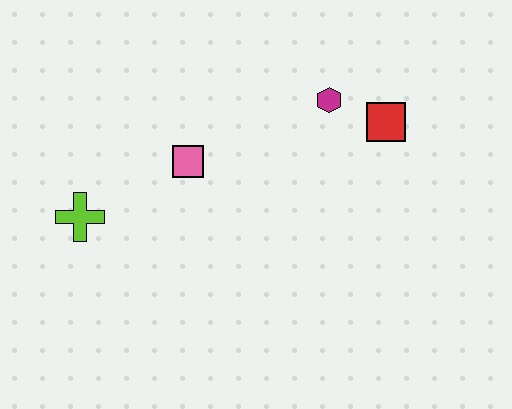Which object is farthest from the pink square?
The red square is farthest from the pink square.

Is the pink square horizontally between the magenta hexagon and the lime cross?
Yes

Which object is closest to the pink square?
The lime cross is closest to the pink square.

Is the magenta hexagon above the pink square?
Yes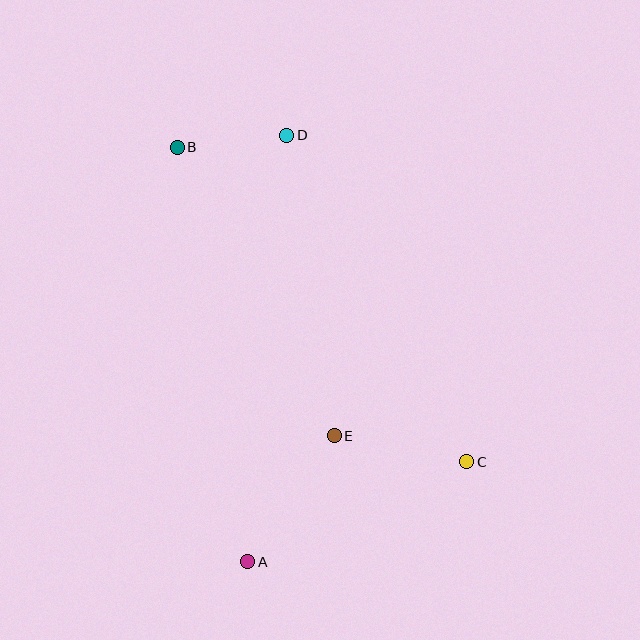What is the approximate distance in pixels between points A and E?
The distance between A and E is approximately 153 pixels.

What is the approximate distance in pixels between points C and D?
The distance between C and D is approximately 373 pixels.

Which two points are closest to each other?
Points B and D are closest to each other.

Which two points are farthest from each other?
Points A and D are farthest from each other.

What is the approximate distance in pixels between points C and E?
The distance between C and E is approximately 135 pixels.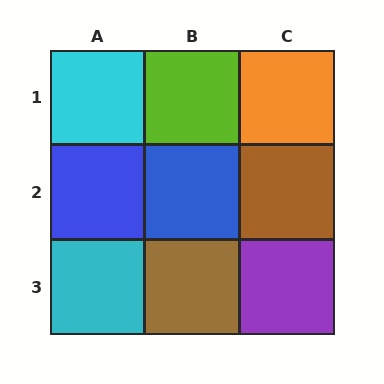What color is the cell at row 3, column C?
Purple.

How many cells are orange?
1 cell is orange.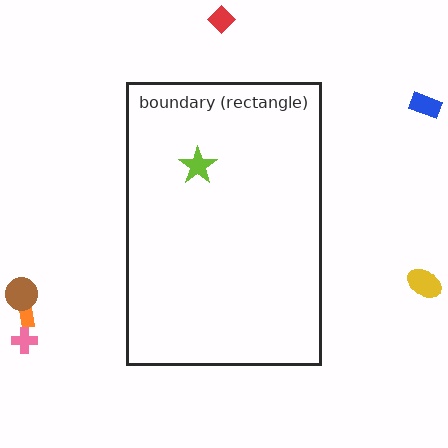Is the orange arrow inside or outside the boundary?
Outside.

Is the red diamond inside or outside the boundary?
Outside.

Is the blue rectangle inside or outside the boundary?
Outside.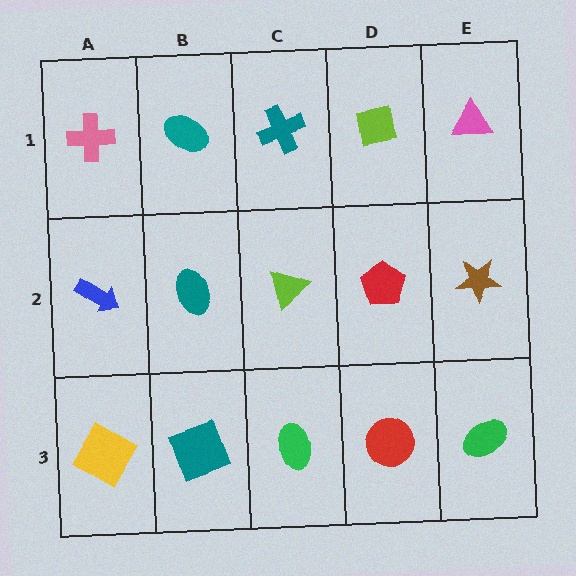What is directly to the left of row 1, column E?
A lime square.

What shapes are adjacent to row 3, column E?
A brown star (row 2, column E), a red circle (row 3, column D).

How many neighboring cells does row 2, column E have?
3.